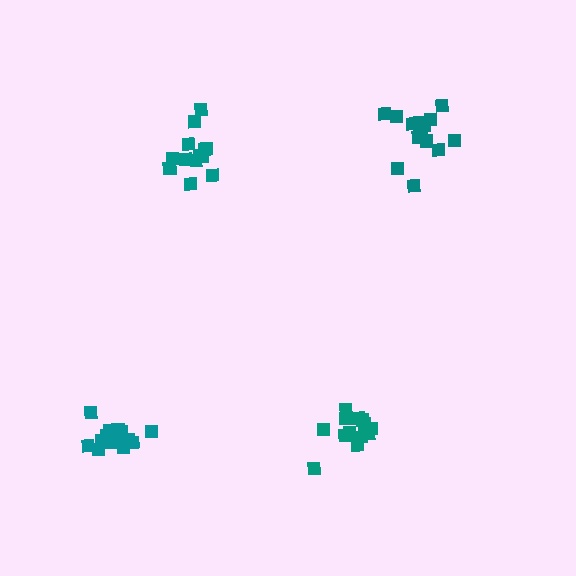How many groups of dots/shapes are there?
There are 4 groups.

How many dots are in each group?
Group 1: 14 dots, Group 2: 13 dots, Group 3: 15 dots, Group 4: 14 dots (56 total).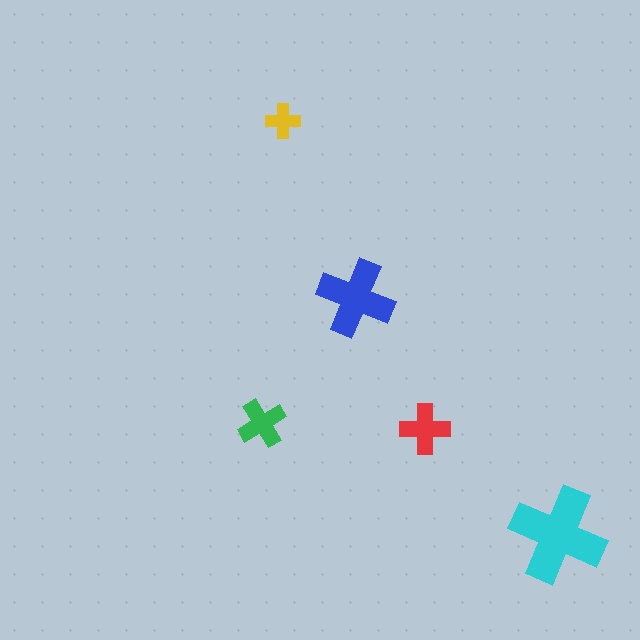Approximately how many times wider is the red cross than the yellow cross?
About 1.5 times wider.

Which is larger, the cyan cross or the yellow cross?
The cyan one.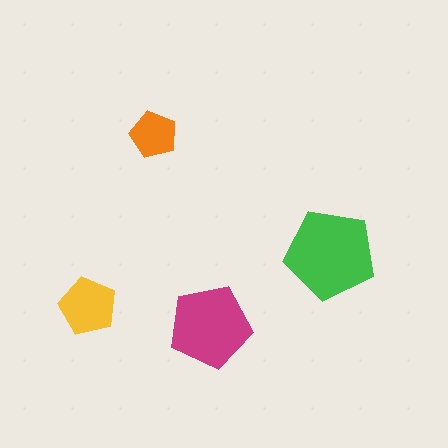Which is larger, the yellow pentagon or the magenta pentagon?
The magenta one.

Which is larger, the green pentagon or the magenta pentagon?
The green one.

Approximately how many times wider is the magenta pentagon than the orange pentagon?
About 2 times wider.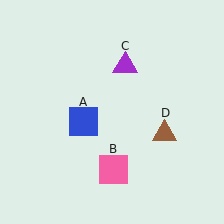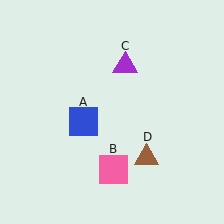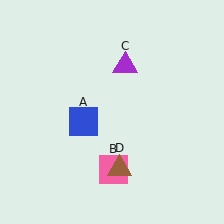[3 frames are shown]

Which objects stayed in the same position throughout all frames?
Blue square (object A) and pink square (object B) and purple triangle (object C) remained stationary.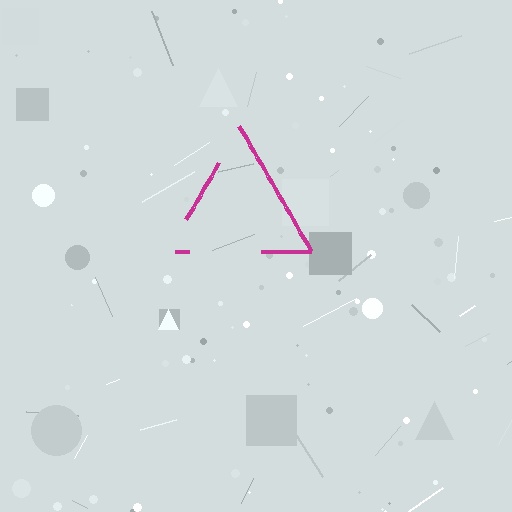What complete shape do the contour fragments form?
The contour fragments form a triangle.